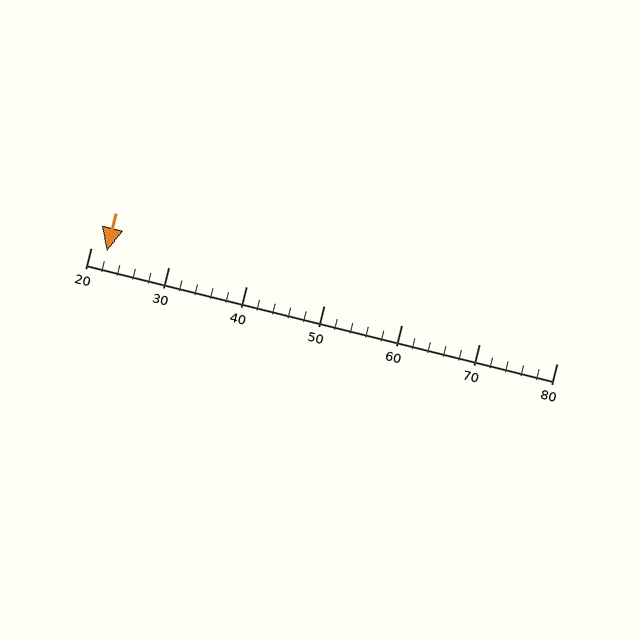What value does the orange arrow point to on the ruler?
The orange arrow points to approximately 22.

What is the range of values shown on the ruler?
The ruler shows values from 20 to 80.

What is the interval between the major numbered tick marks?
The major tick marks are spaced 10 units apart.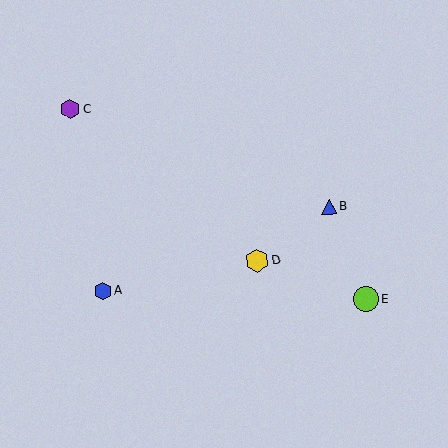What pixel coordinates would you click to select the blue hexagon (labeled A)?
Click at (103, 290) to select the blue hexagon A.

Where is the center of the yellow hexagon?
The center of the yellow hexagon is at (257, 260).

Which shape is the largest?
The lime circle (labeled E) is the largest.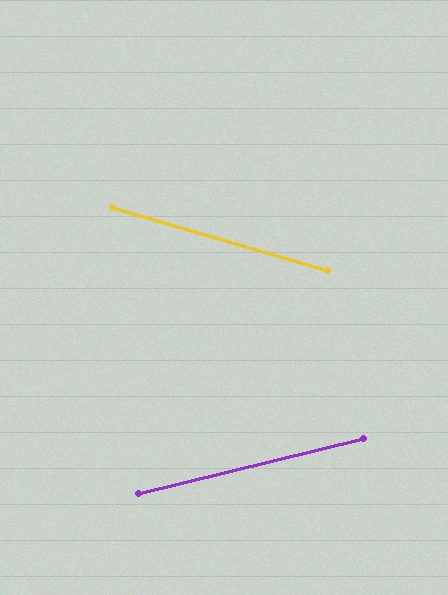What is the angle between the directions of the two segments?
Approximately 30 degrees.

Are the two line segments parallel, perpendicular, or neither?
Neither parallel nor perpendicular — they differ by about 30°.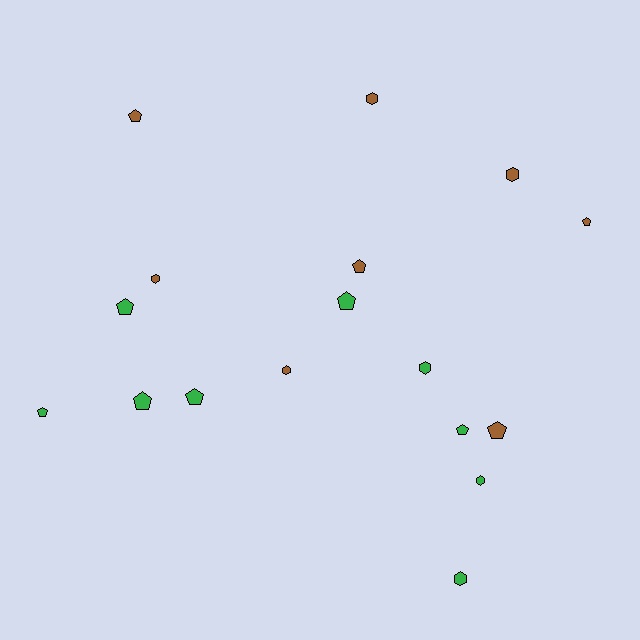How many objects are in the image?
There are 17 objects.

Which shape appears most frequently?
Pentagon, with 10 objects.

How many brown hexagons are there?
There are 4 brown hexagons.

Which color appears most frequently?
Green, with 9 objects.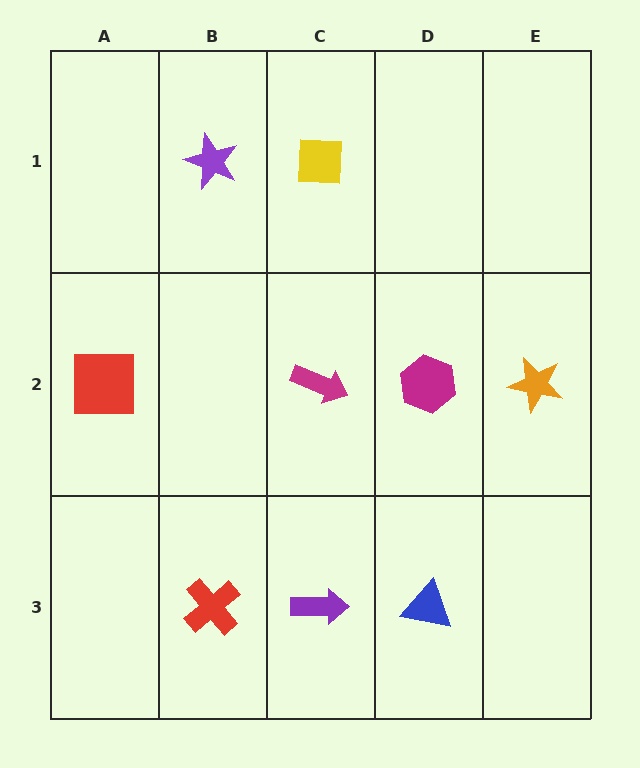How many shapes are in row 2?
4 shapes.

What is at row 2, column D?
A magenta hexagon.